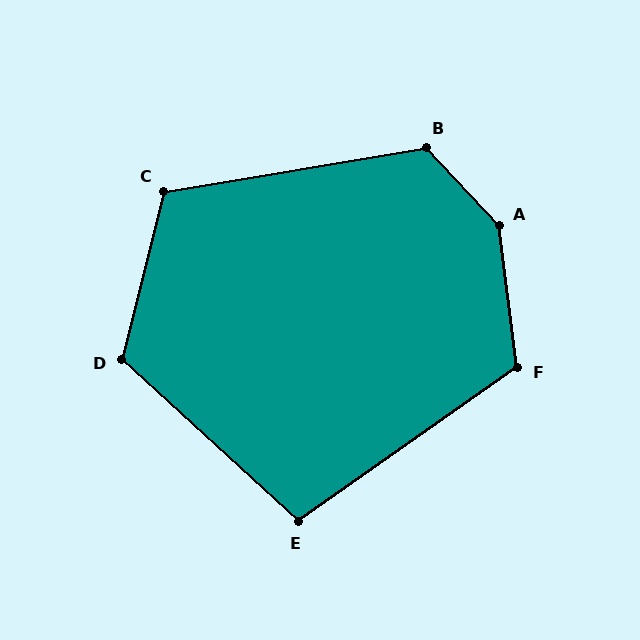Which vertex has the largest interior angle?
A, at approximately 144 degrees.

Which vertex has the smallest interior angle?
E, at approximately 102 degrees.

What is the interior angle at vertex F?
Approximately 118 degrees (obtuse).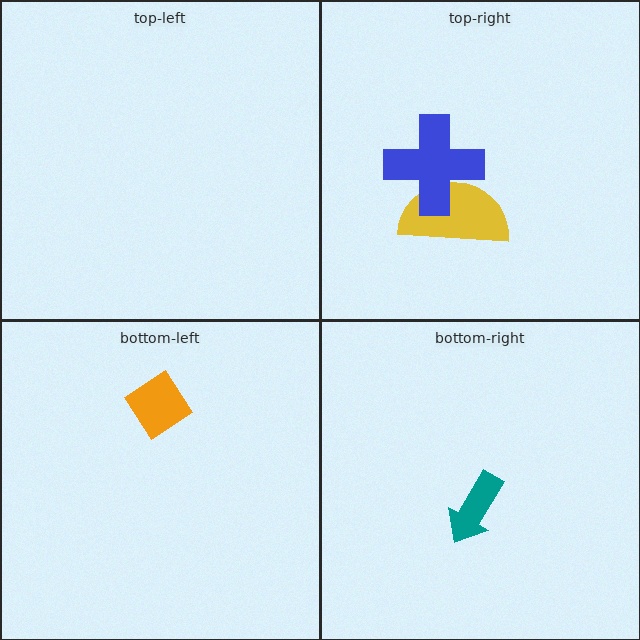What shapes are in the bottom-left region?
The orange diamond.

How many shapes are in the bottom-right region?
1.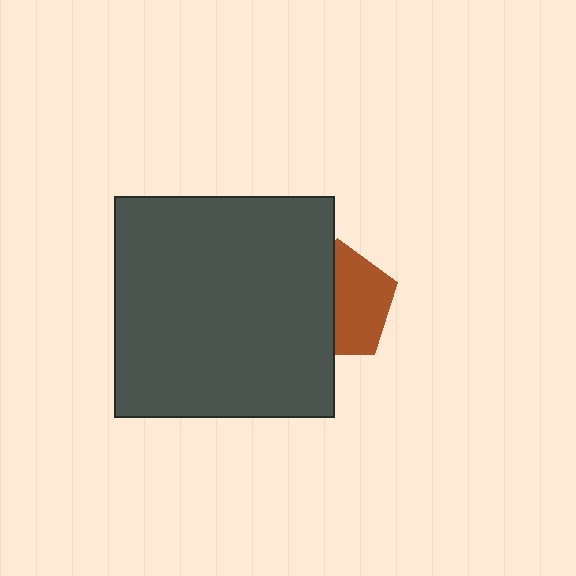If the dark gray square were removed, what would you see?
You would see the complete brown pentagon.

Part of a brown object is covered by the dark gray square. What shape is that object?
It is a pentagon.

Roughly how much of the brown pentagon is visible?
About half of it is visible (roughly 52%).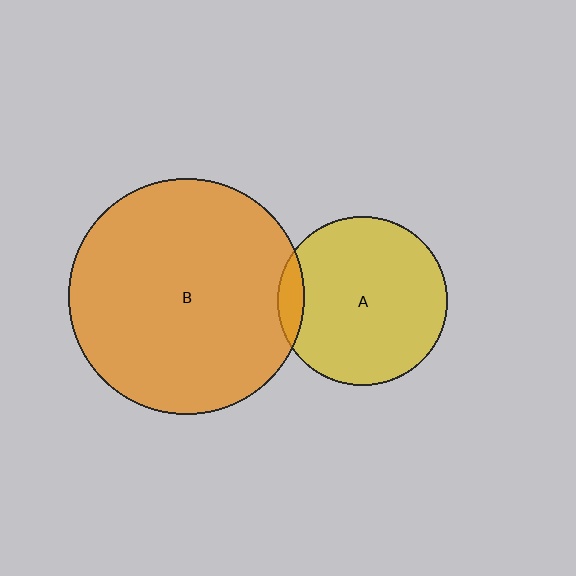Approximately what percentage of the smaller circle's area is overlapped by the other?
Approximately 10%.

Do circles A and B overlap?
Yes.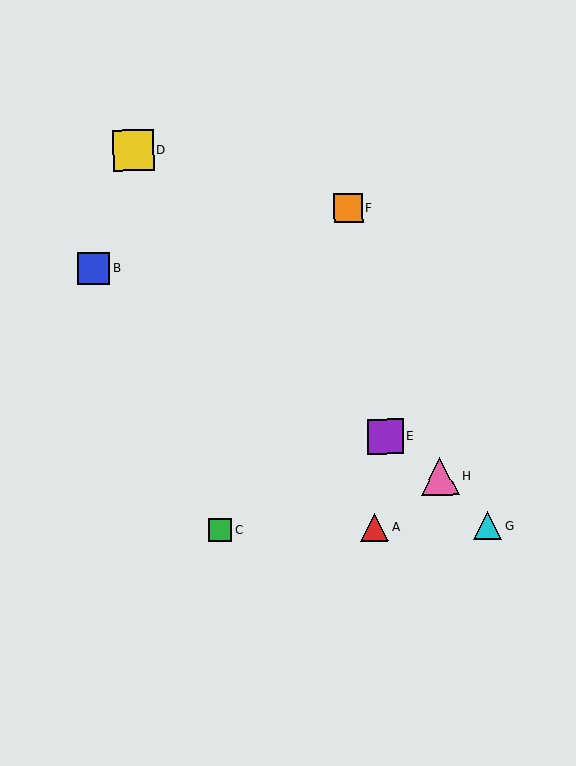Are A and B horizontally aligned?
No, A is at y≈527 and B is at y≈268.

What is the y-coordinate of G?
Object G is at y≈526.